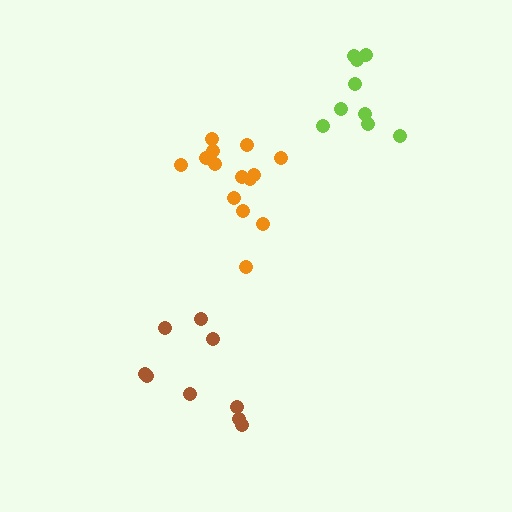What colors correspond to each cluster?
The clusters are colored: orange, lime, brown.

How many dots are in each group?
Group 1: 14 dots, Group 2: 9 dots, Group 3: 9 dots (32 total).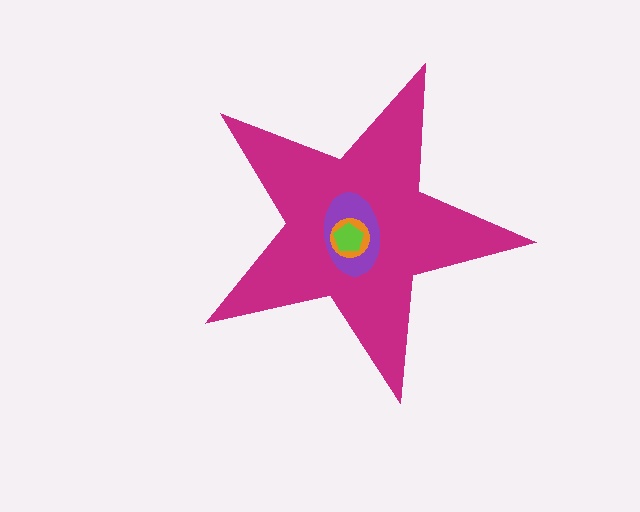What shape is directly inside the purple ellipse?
The orange circle.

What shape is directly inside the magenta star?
The purple ellipse.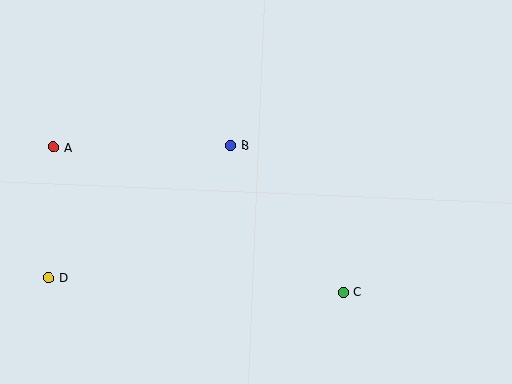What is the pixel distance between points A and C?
The distance between A and C is 324 pixels.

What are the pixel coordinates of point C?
Point C is at (343, 292).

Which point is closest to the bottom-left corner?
Point D is closest to the bottom-left corner.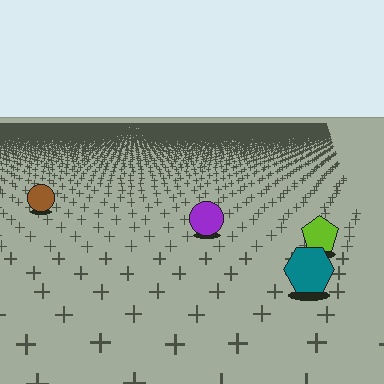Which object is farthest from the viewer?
The brown circle is farthest from the viewer. It appears smaller and the ground texture around it is denser.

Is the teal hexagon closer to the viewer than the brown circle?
Yes. The teal hexagon is closer — you can tell from the texture gradient: the ground texture is coarser near it.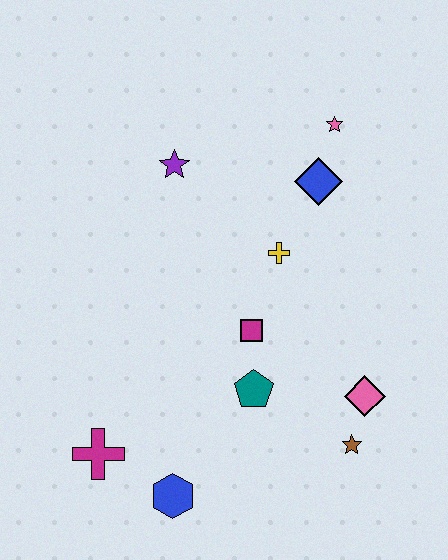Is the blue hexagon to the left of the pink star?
Yes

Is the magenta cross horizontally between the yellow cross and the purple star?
No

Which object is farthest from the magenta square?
The pink star is farthest from the magenta square.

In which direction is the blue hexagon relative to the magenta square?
The blue hexagon is below the magenta square.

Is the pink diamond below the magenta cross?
No